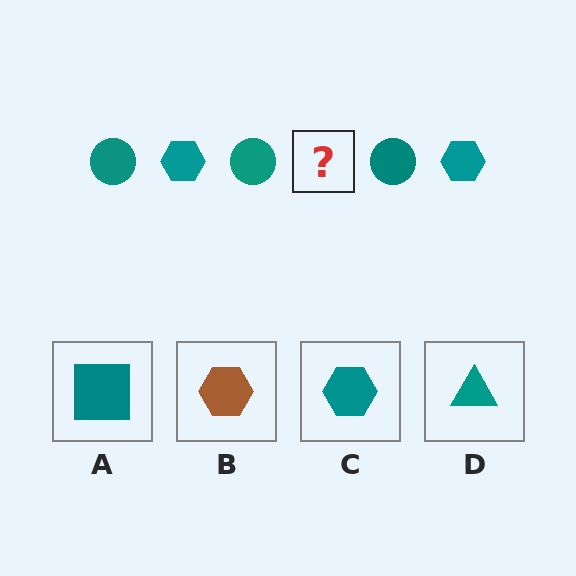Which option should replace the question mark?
Option C.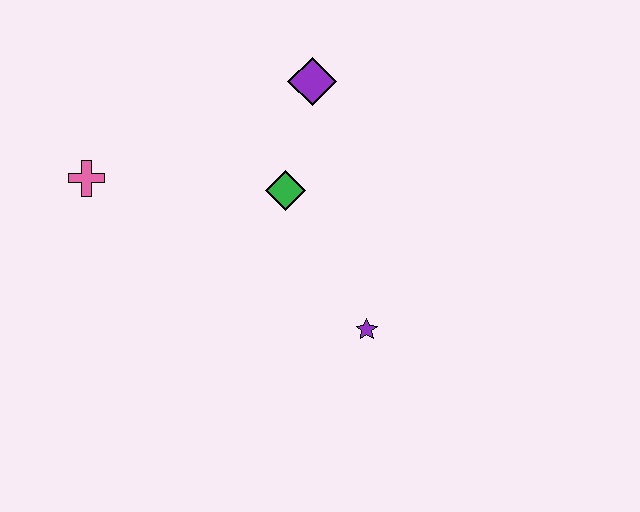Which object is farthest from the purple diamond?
The purple star is farthest from the purple diamond.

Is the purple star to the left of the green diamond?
No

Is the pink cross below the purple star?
No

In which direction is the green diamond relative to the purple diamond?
The green diamond is below the purple diamond.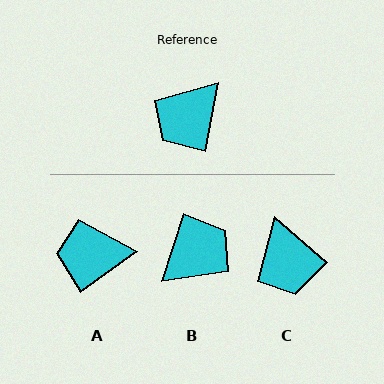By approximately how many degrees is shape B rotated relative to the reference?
Approximately 173 degrees counter-clockwise.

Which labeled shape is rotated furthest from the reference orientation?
B, about 173 degrees away.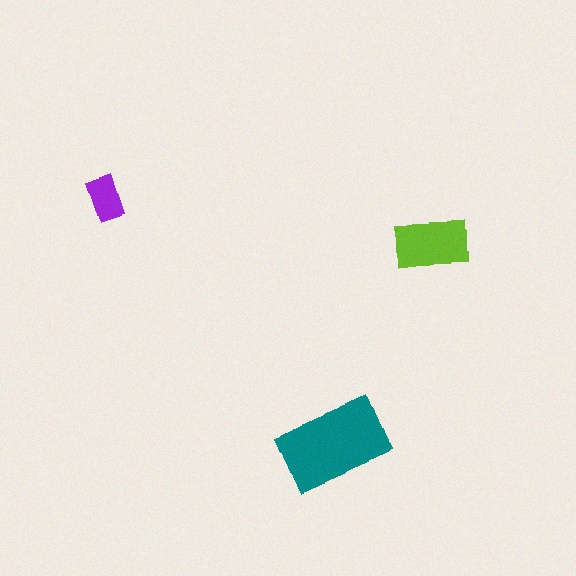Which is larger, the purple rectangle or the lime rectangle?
The lime one.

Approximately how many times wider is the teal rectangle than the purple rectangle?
About 2.5 times wider.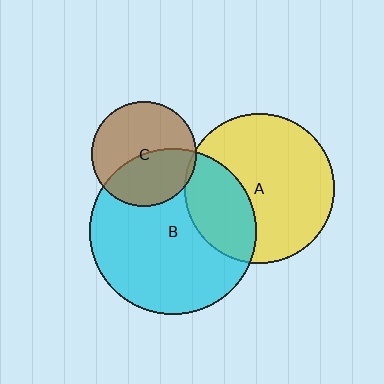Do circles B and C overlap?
Yes.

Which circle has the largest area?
Circle B (cyan).